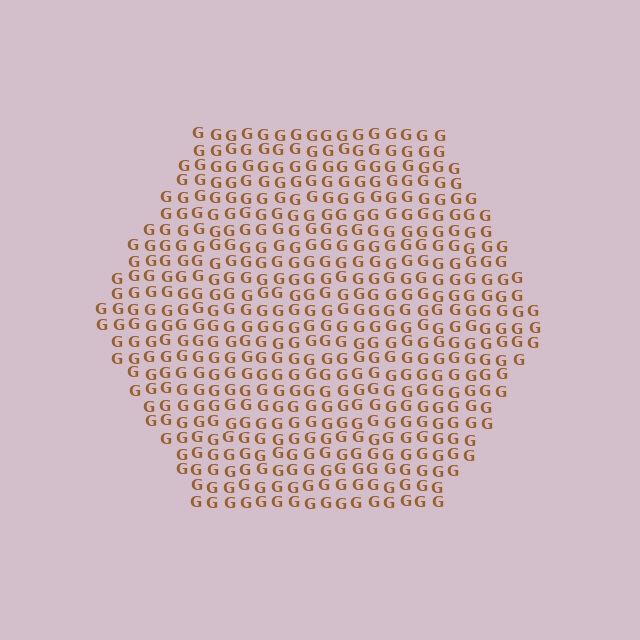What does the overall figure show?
The overall figure shows a hexagon.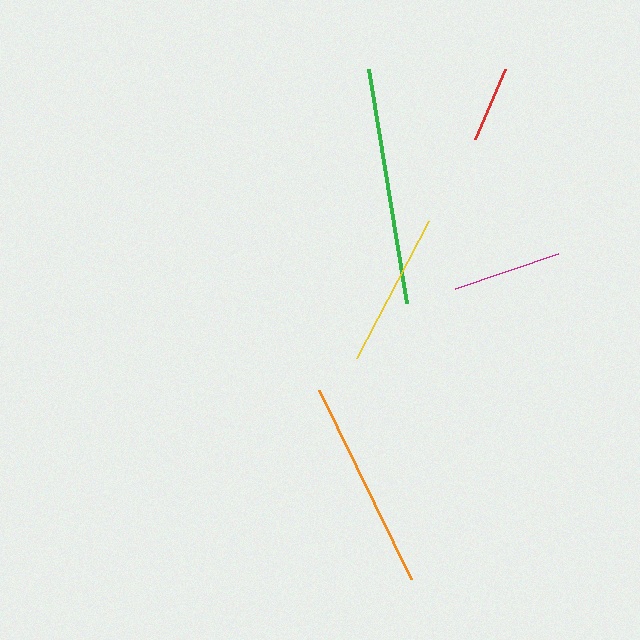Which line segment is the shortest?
The red line is the shortest at approximately 76 pixels.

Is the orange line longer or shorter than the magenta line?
The orange line is longer than the magenta line.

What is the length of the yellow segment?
The yellow segment is approximately 155 pixels long.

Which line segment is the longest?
The green line is the longest at approximately 237 pixels.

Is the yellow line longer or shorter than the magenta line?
The yellow line is longer than the magenta line.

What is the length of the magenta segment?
The magenta segment is approximately 108 pixels long.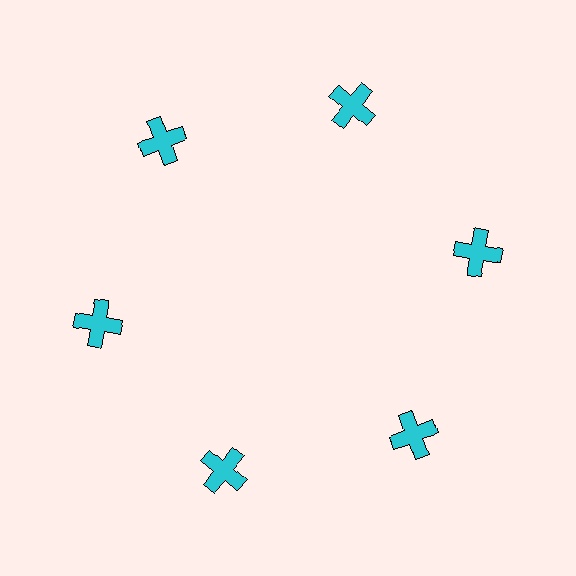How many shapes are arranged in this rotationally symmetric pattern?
There are 6 shapes, arranged in 6 groups of 1.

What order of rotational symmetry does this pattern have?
This pattern has 6-fold rotational symmetry.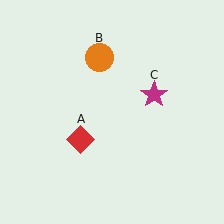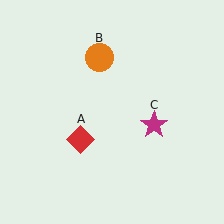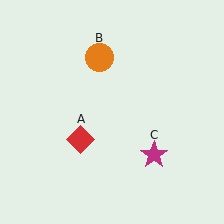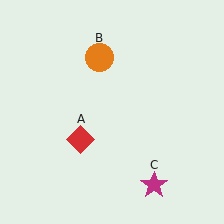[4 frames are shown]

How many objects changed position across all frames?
1 object changed position: magenta star (object C).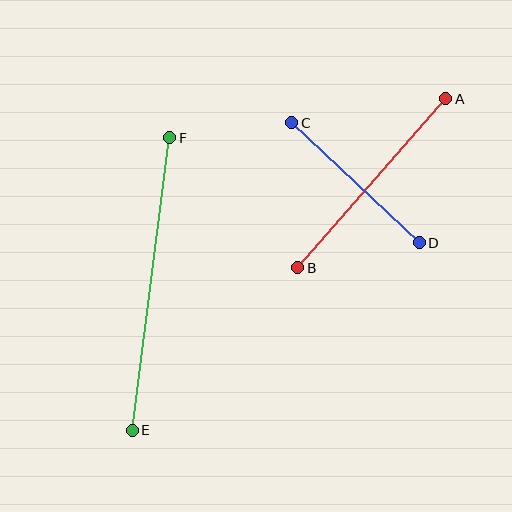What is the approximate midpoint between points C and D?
The midpoint is at approximately (355, 183) pixels.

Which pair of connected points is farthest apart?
Points E and F are farthest apart.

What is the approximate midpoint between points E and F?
The midpoint is at approximately (151, 284) pixels.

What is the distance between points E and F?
The distance is approximately 295 pixels.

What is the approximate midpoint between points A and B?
The midpoint is at approximately (372, 183) pixels.